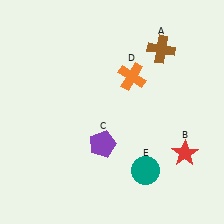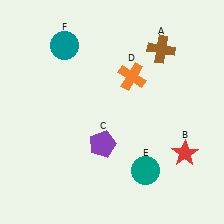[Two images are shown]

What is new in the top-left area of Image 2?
A teal circle (F) was added in the top-left area of Image 2.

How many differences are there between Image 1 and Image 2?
There is 1 difference between the two images.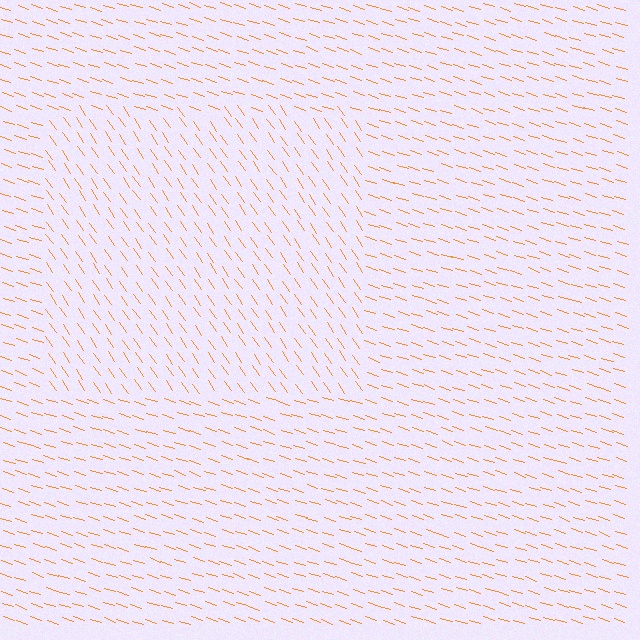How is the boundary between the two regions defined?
The boundary is defined purely by a change in line orientation (approximately 37 degrees difference). All lines are the same color and thickness.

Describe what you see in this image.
The image is filled with small orange line segments. A rectangle region in the image has lines oriented differently from the surrounding lines, creating a visible texture boundary.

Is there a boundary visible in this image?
Yes, there is a texture boundary formed by a change in line orientation.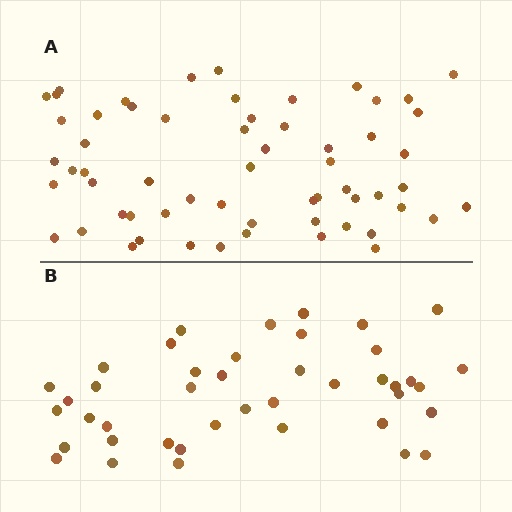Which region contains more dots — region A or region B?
Region A (the top region) has more dots.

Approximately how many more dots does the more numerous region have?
Region A has approximately 20 more dots than region B.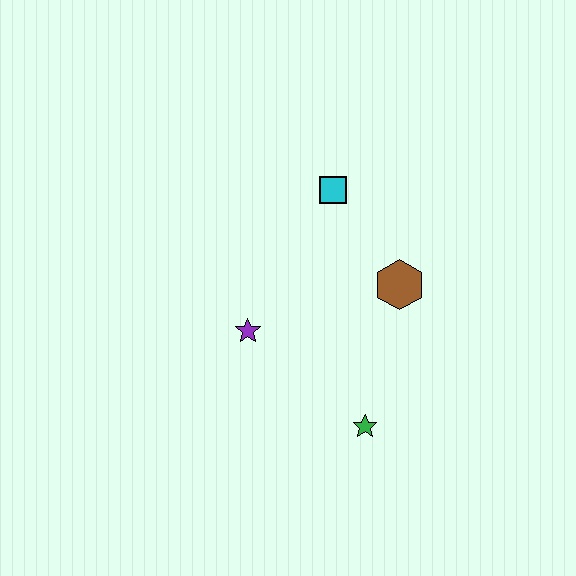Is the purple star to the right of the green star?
No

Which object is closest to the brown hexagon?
The cyan square is closest to the brown hexagon.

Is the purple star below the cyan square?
Yes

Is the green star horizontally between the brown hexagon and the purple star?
Yes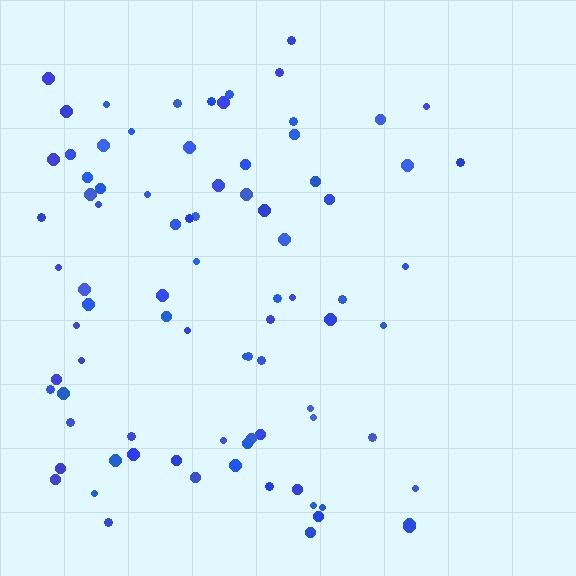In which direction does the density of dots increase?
From right to left, with the left side densest.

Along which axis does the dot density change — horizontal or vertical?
Horizontal.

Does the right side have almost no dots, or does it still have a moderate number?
Still a moderate number, just noticeably fewer than the left.